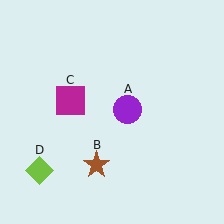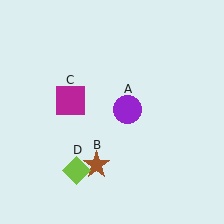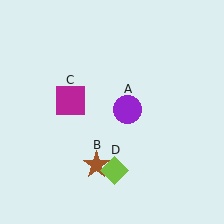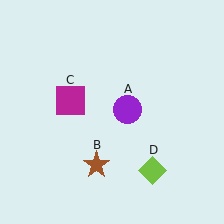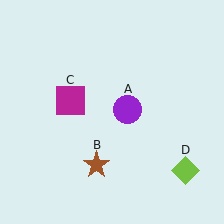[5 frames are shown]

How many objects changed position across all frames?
1 object changed position: lime diamond (object D).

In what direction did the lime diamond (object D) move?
The lime diamond (object D) moved right.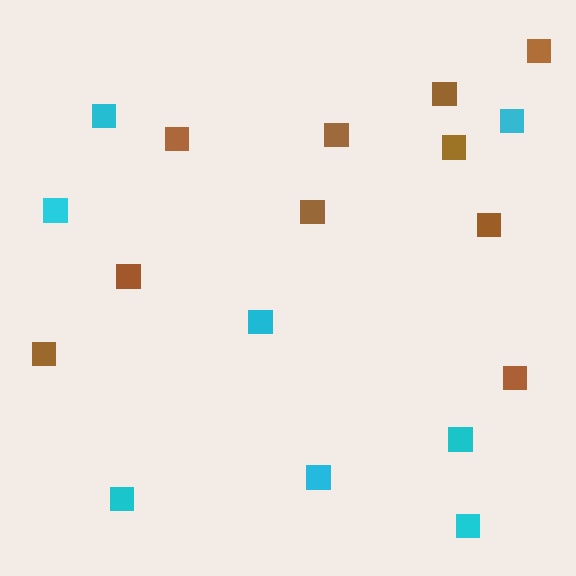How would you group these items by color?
There are 2 groups: one group of brown squares (10) and one group of cyan squares (8).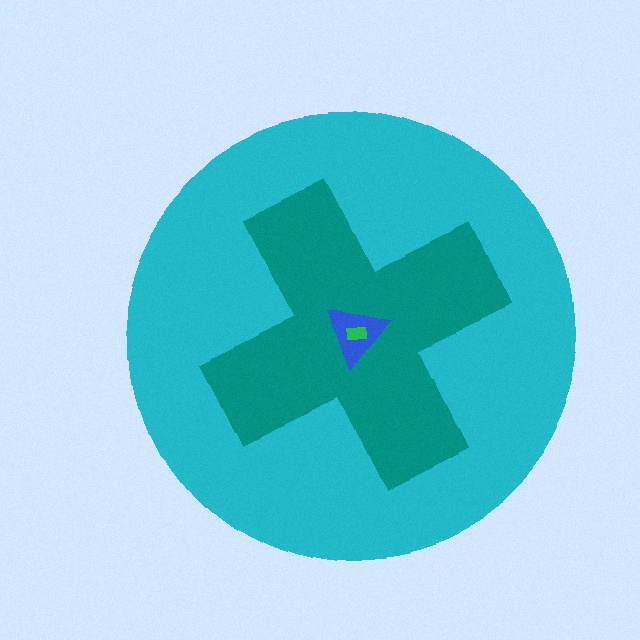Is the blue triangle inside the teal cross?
Yes.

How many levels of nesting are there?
4.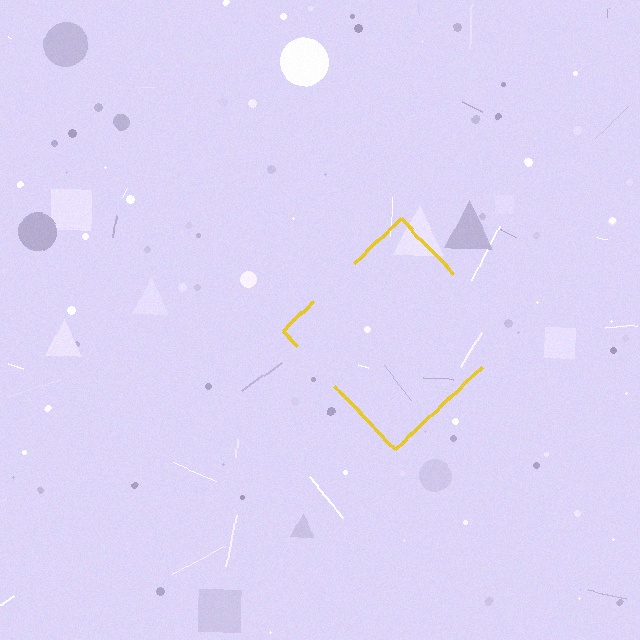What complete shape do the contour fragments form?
The contour fragments form a diamond.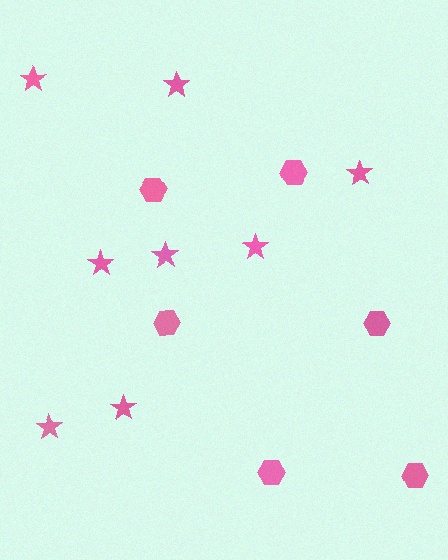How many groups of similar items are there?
There are 2 groups: one group of hexagons (6) and one group of stars (8).